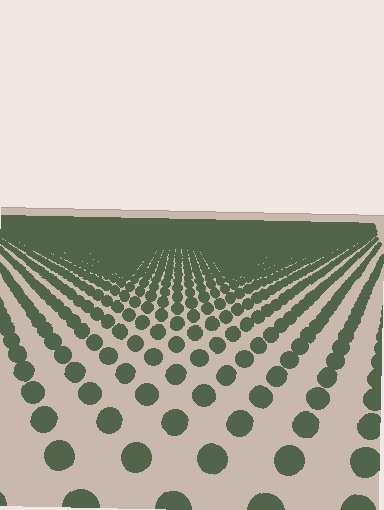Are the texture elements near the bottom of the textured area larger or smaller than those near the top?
Larger. Near the bottom, elements are closer to the viewer and appear at a bigger on-screen size.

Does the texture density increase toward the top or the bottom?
Density increases toward the top.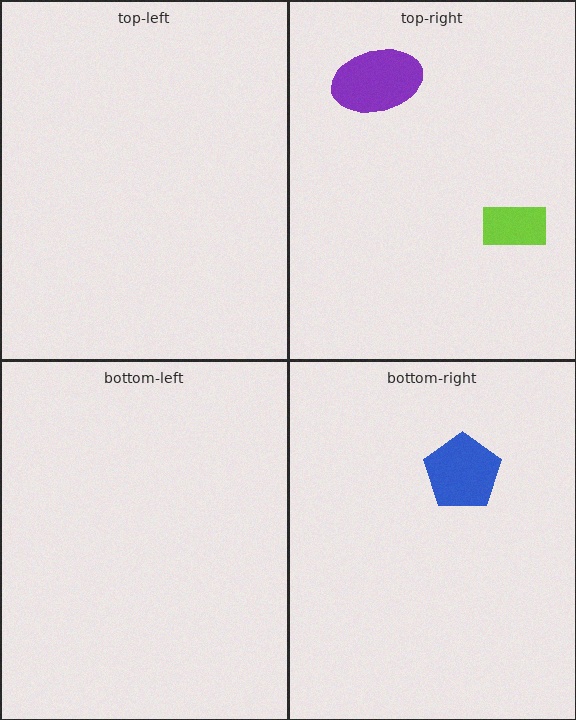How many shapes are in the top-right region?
2.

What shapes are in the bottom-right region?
The blue pentagon.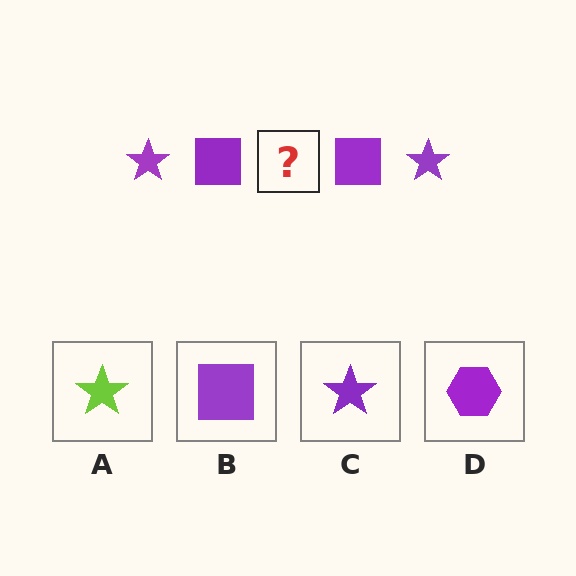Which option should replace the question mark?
Option C.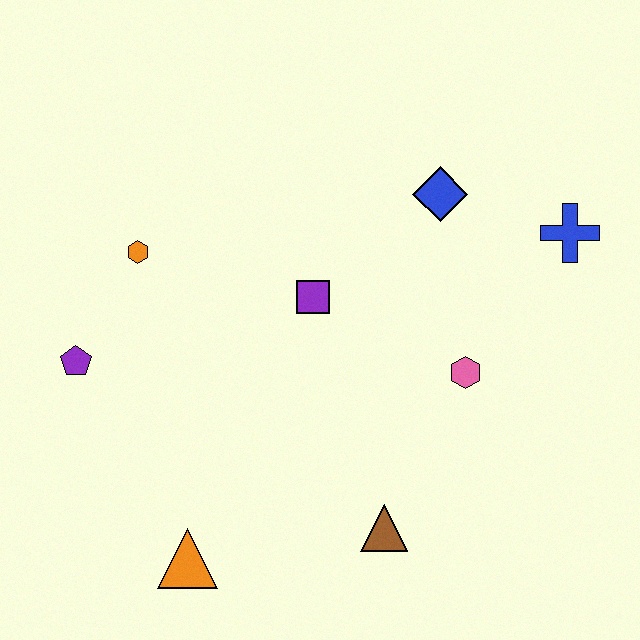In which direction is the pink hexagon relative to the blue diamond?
The pink hexagon is below the blue diamond.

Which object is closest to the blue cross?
The blue diamond is closest to the blue cross.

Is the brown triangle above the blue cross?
No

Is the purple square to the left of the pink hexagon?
Yes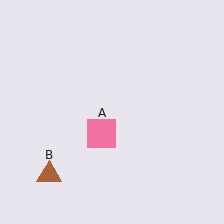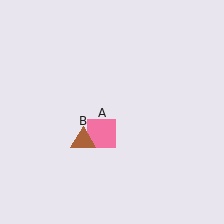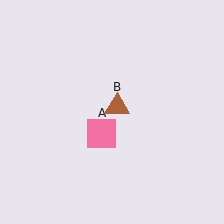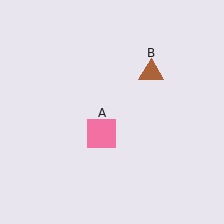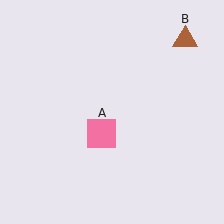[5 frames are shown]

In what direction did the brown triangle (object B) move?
The brown triangle (object B) moved up and to the right.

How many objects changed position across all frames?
1 object changed position: brown triangle (object B).